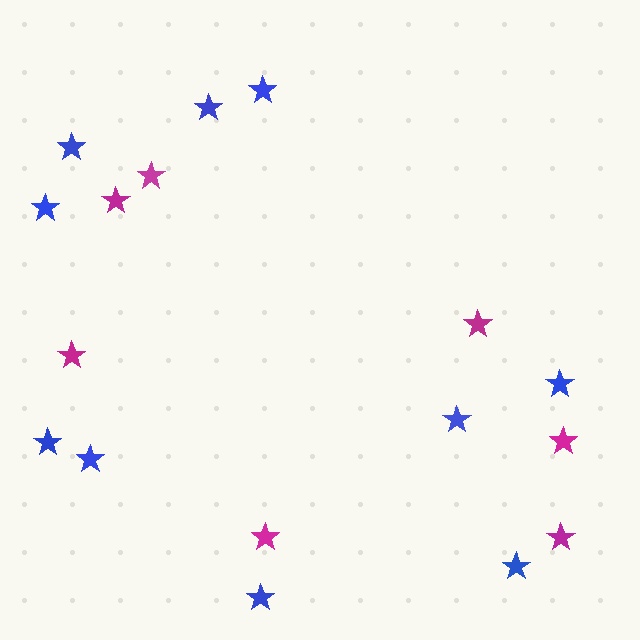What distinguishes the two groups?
There are 2 groups: one group of blue stars (10) and one group of magenta stars (7).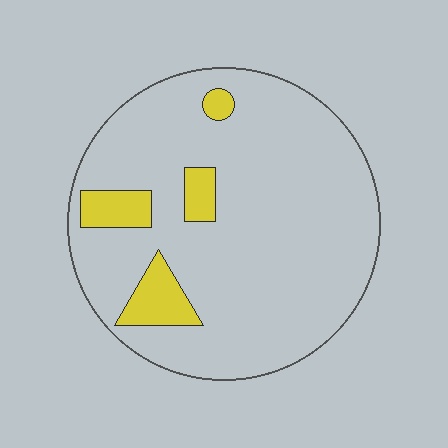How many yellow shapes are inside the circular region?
4.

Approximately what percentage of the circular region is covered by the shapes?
Approximately 10%.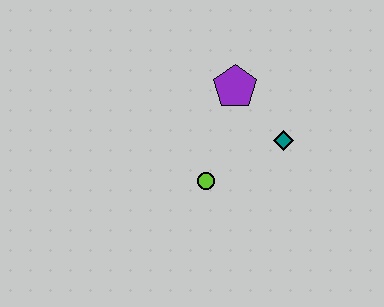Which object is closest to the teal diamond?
The purple pentagon is closest to the teal diamond.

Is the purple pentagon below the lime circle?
No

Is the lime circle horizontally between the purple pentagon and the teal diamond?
No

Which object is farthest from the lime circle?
The purple pentagon is farthest from the lime circle.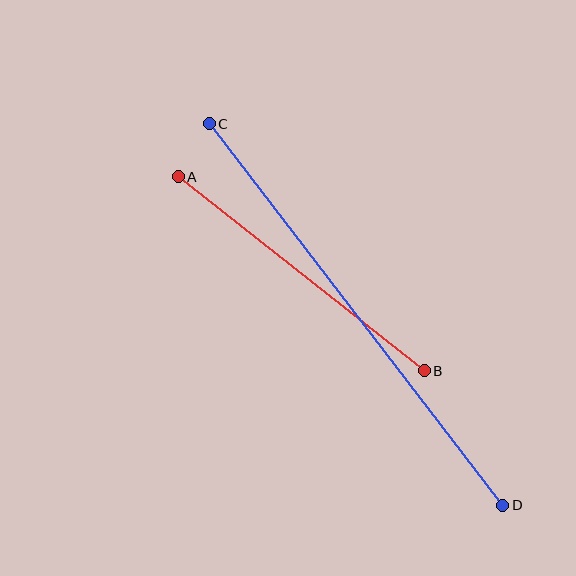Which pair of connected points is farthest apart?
Points C and D are farthest apart.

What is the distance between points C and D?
The distance is approximately 481 pixels.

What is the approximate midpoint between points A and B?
The midpoint is at approximately (301, 274) pixels.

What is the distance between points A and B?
The distance is approximately 314 pixels.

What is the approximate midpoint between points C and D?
The midpoint is at approximately (356, 315) pixels.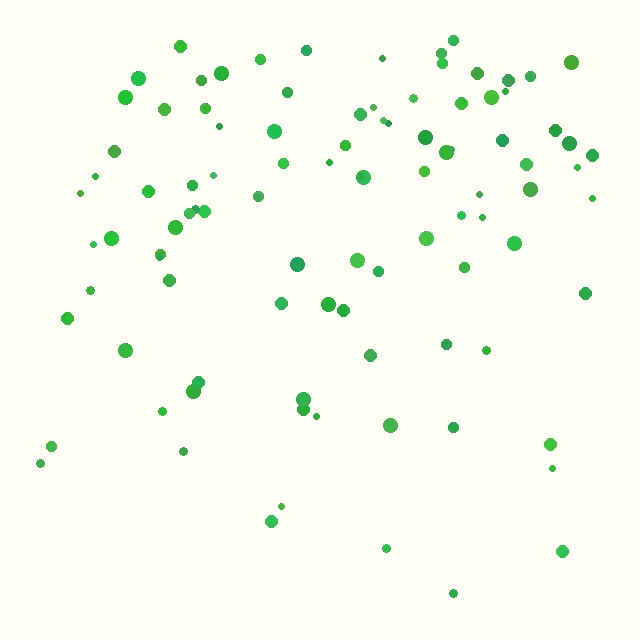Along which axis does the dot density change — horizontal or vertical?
Vertical.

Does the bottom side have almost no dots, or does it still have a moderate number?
Still a moderate number, just noticeably fewer than the top.